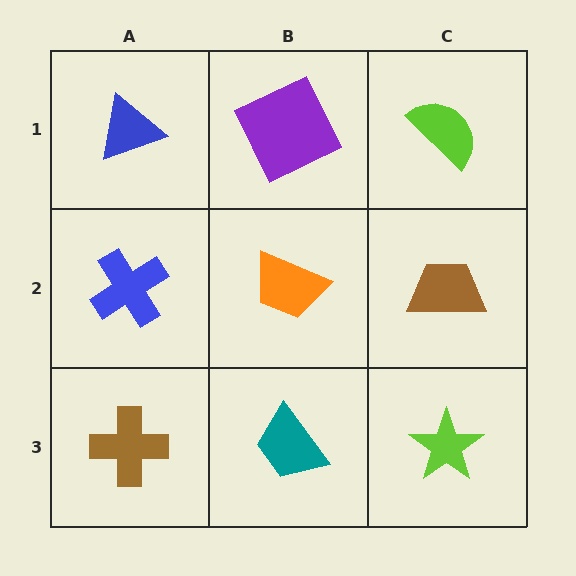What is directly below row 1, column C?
A brown trapezoid.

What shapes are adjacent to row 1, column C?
A brown trapezoid (row 2, column C), a purple square (row 1, column B).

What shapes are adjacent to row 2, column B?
A purple square (row 1, column B), a teal trapezoid (row 3, column B), a blue cross (row 2, column A), a brown trapezoid (row 2, column C).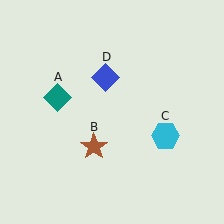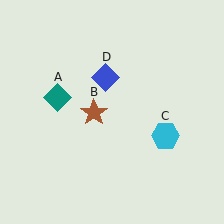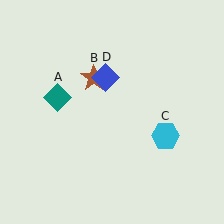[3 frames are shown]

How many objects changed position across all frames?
1 object changed position: brown star (object B).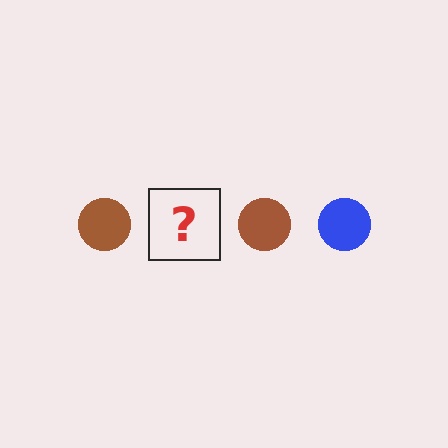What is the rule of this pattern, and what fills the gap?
The rule is that the pattern cycles through brown, blue circles. The gap should be filled with a blue circle.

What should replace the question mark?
The question mark should be replaced with a blue circle.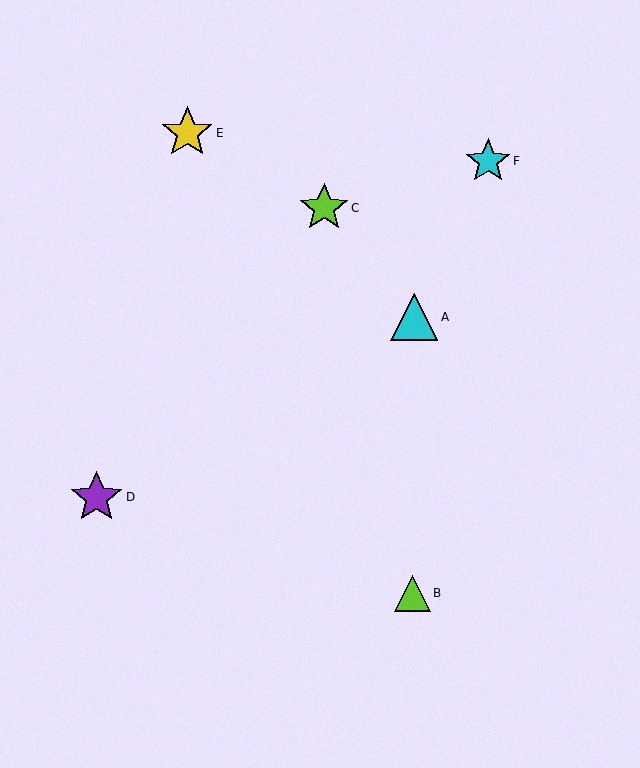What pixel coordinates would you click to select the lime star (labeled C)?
Click at (324, 208) to select the lime star C.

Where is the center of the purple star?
The center of the purple star is at (97, 497).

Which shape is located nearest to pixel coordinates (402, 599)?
The lime triangle (labeled B) at (412, 593) is nearest to that location.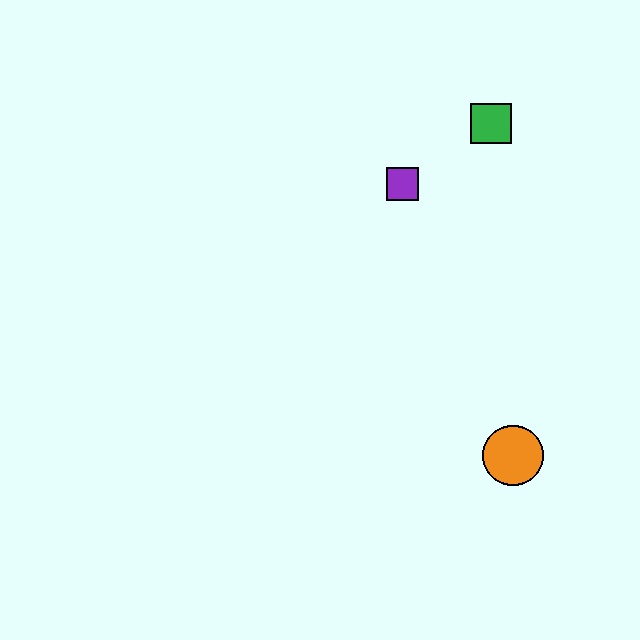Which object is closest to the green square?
The purple square is closest to the green square.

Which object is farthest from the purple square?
The orange circle is farthest from the purple square.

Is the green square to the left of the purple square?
No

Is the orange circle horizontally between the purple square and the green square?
No